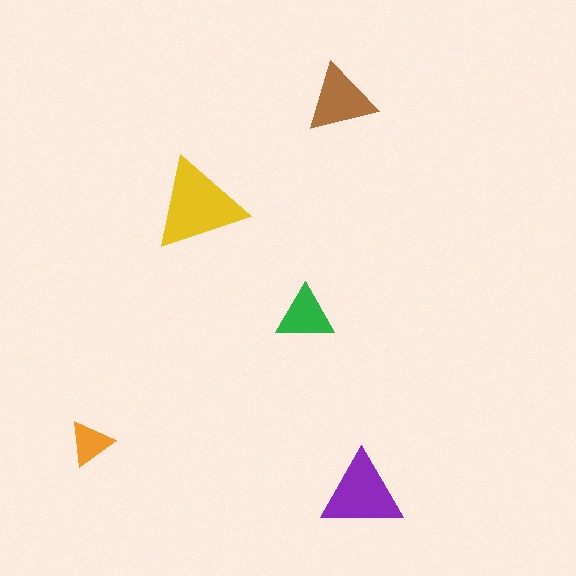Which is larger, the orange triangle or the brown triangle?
The brown one.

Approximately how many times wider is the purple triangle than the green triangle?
About 1.5 times wider.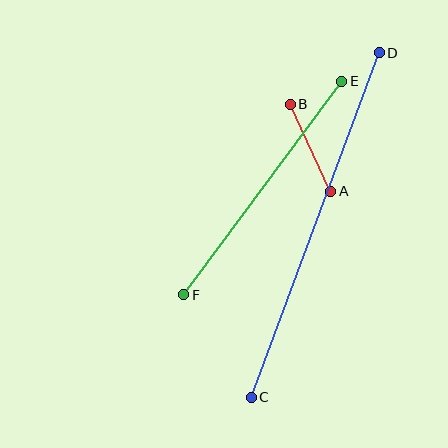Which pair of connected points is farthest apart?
Points C and D are farthest apart.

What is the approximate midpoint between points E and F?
The midpoint is at approximately (263, 188) pixels.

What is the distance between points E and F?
The distance is approximately 265 pixels.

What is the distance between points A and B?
The distance is approximately 96 pixels.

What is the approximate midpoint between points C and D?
The midpoint is at approximately (315, 225) pixels.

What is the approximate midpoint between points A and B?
The midpoint is at approximately (310, 148) pixels.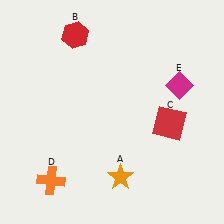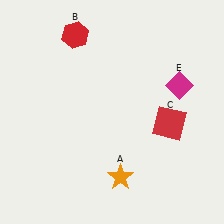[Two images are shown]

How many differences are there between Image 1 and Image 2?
There is 1 difference between the two images.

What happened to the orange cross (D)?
The orange cross (D) was removed in Image 2. It was in the bottom-left area of Image 1.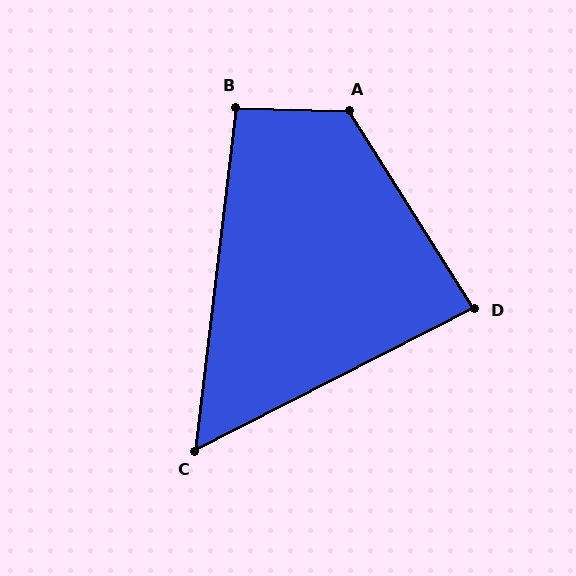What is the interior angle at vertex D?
Approximately 85 degrees (acute).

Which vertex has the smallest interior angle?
C, at approximately 56 degrees.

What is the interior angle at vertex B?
Approximately 95 degrees (obtuse).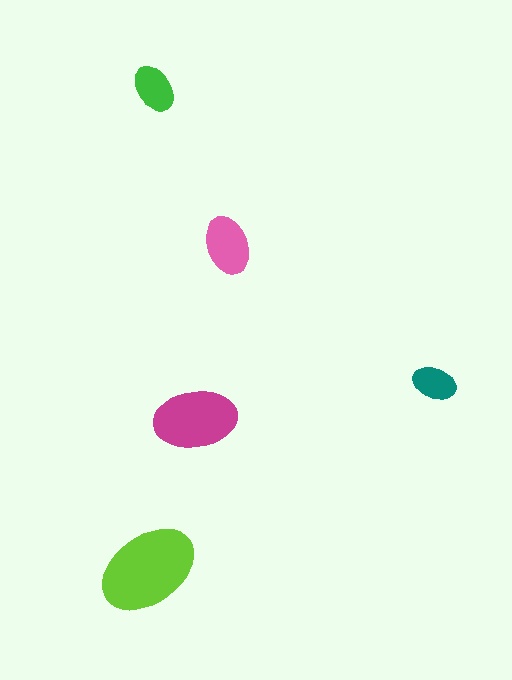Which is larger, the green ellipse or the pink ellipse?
The pink one.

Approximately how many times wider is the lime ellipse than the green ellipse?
About 2 times wider.